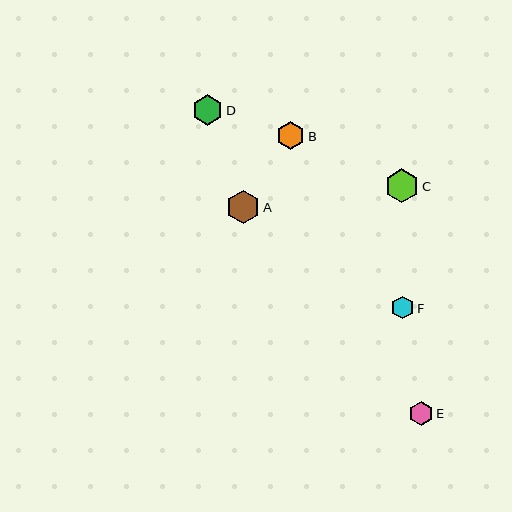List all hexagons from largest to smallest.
From largest to smallest: C, A, D, B, E, F.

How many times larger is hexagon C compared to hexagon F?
Hexagon C is approximately 1.5 times the size of hexagon F.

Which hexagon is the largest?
Hexagon C is the largest with a size of approximately 34 pixels.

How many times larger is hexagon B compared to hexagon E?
Hexagon B is approximately 1.2 times the size of hexagon E.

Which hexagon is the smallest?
Hexagon F is the smallest with a size of approximately 23 pixels.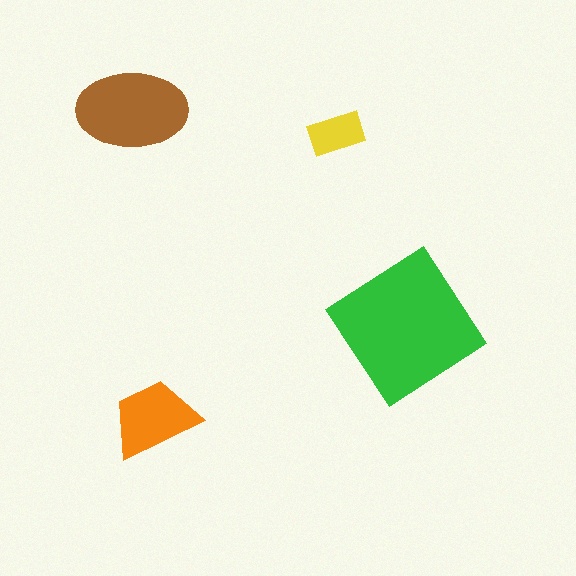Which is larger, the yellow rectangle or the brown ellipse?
The brown ellipse.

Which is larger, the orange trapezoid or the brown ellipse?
The brown ellipse.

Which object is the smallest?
The yellow rectangle.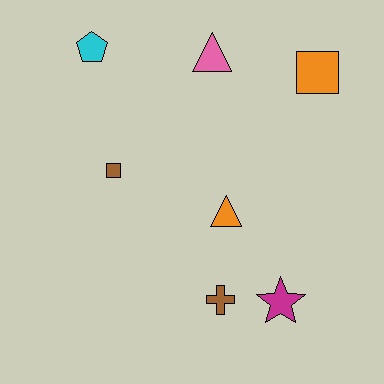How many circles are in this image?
There are no circles.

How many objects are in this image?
There are 7 objects.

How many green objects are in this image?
There are no green objects.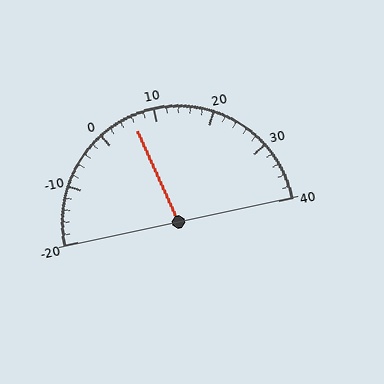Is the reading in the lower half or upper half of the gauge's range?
The reading is in the lower half of the range (-20 to 40).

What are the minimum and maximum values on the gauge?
The gauge ranges from -20 to 40.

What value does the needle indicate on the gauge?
The needle indicates approximately 6.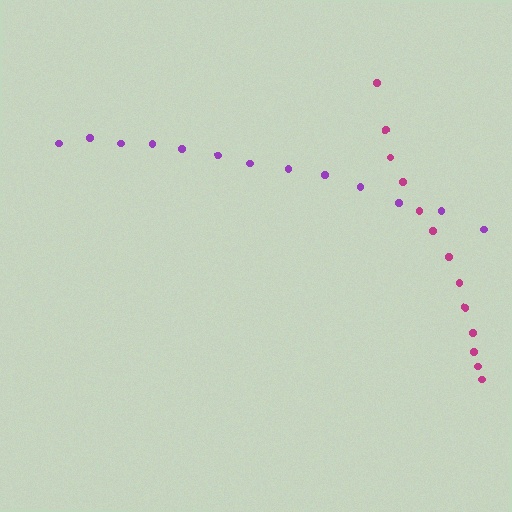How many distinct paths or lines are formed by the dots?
There are 2 distinct paths.